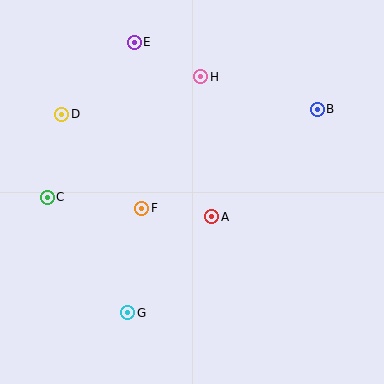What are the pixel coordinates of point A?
Point A is at (212, 217).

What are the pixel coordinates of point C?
Point C is at (47, 197).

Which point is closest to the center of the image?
Point A at (212, 217) is closest to the center.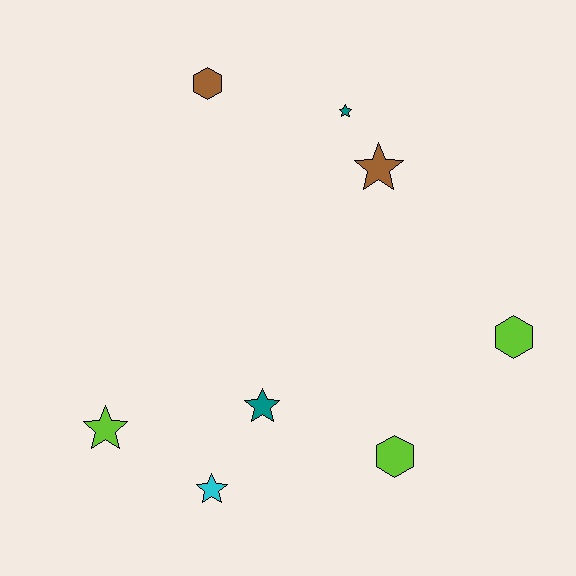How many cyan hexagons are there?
There are no cyan hexagons.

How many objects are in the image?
There are 8 objects.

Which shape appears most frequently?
Star, with 5 objects.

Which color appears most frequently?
Lime, with 3 objects.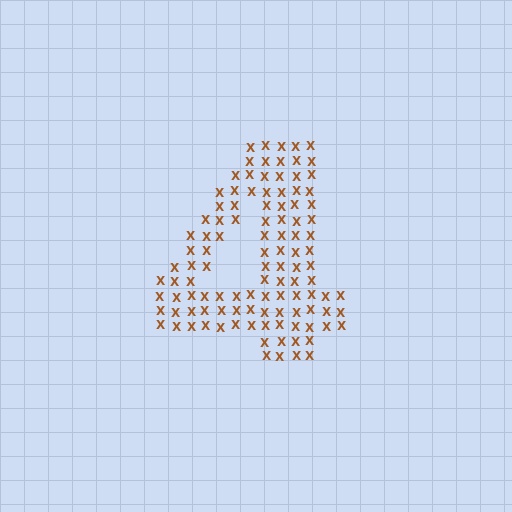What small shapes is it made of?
It is made of small letter X's.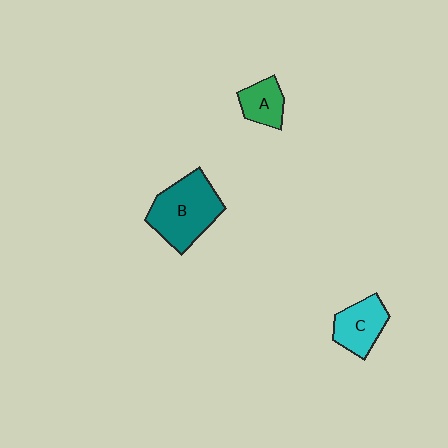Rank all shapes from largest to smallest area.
From largest to smallest: B (teal), C (cyan), A (green).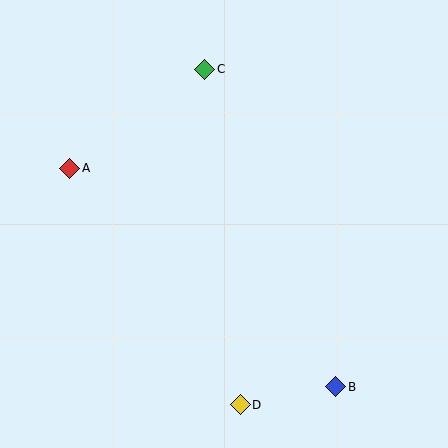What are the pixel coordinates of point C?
Point C is at (205, 69).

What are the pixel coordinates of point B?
Point B is at (336, 387).